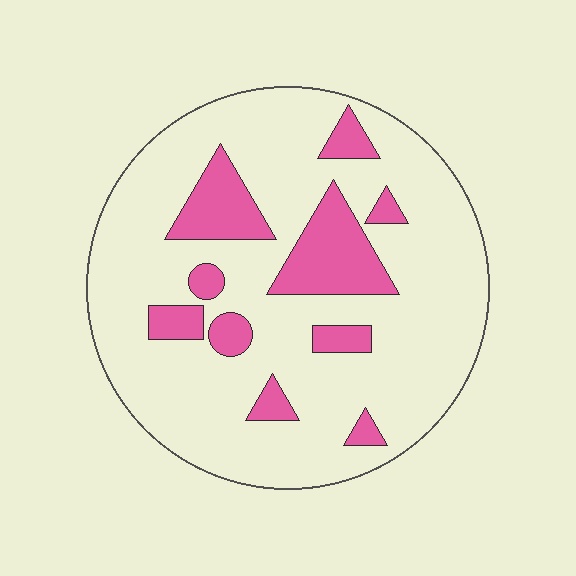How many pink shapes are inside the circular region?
10.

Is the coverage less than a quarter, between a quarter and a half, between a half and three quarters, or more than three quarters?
Less than a quarter.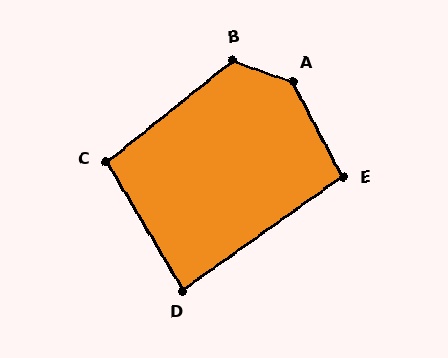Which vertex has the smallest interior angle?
D, at approximately 86 degrees.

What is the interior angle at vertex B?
Approximately 121 degrees (obtuse).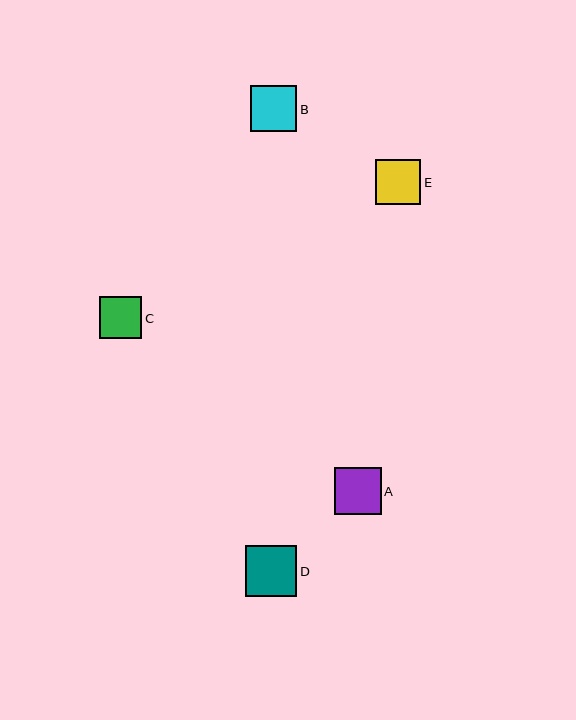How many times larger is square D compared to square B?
Square D is approximately 1.1 times the size of square B.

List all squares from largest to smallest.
From largest to smallest: D, A, B, E, C.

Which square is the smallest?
Square C is the smallest with a size of approximately 42 pixels.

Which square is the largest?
Square D is the largest with a size of approximately 51 pixels.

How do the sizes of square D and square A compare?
Square D and square A are approximately the same size.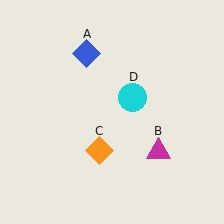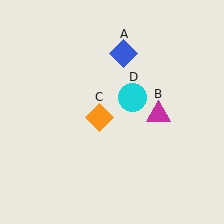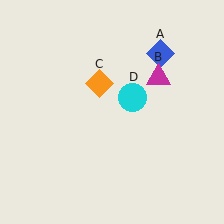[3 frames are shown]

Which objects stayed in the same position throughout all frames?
Cyan circle (object D) remained stationary.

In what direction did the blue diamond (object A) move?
The blue diamond (object A) moved right.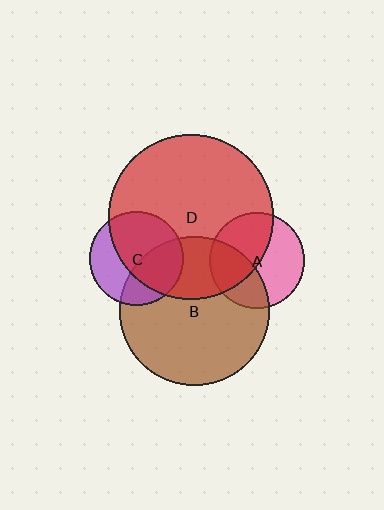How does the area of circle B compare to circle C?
Approximately 2.5 times.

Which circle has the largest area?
Circle D (red).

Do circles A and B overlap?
Yes.